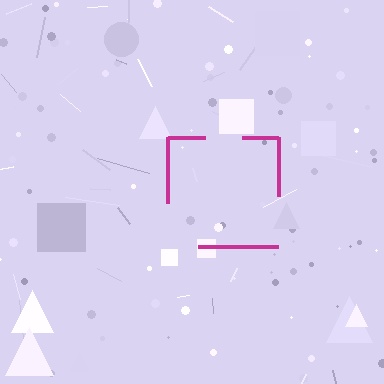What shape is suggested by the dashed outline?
The dashed outline suggests a square.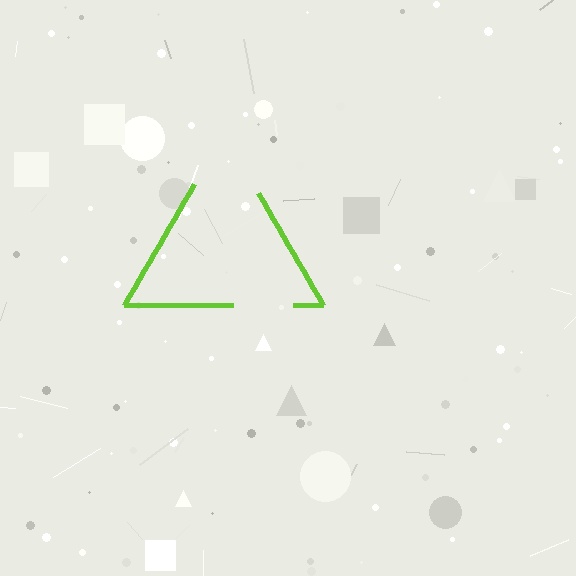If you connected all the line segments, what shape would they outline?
They would outline a triangle.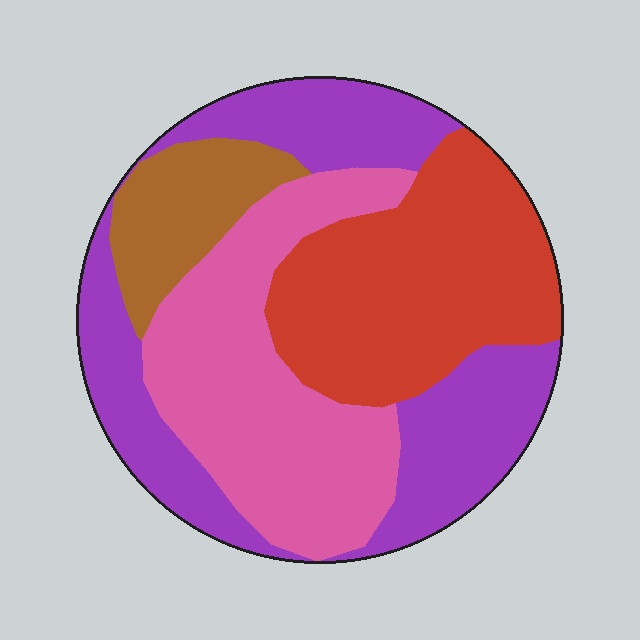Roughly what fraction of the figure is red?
Red covers around 30% of the figure.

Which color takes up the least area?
Brown, at roughly 10%.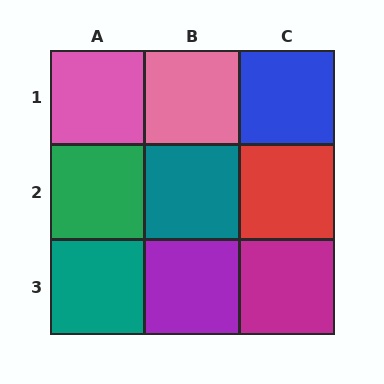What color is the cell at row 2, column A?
Green.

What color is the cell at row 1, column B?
Pink.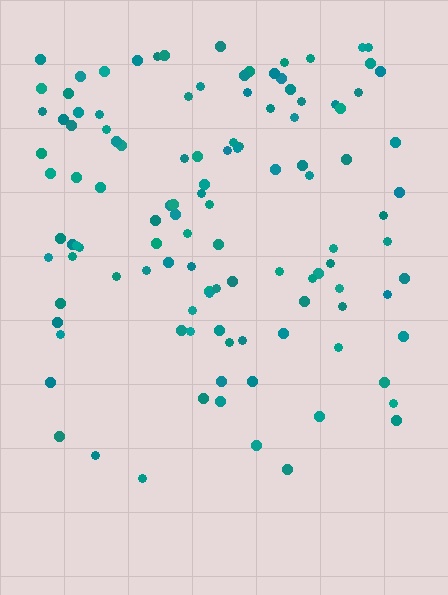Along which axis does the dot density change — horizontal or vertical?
Vertical.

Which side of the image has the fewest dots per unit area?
The bottom.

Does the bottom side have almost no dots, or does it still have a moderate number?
Still a moderate number, just noticeably fewer than the top.